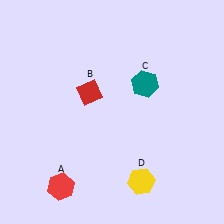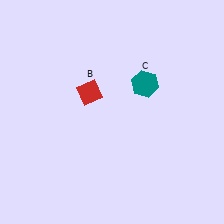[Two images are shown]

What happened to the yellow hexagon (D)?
The yellow hexagon (D) was removed in Image 2. It was in the bottom-right area of Image 1.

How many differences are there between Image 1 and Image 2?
There are 2 differences between the two images.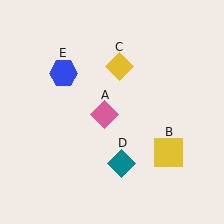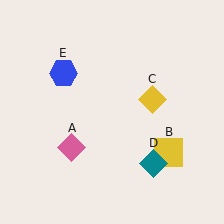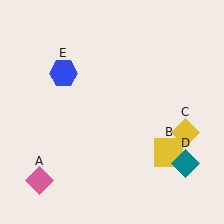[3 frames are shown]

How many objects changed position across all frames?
3 objects changed position: pink diamond (object A), yellow diamond (object C), teal diamond (object D).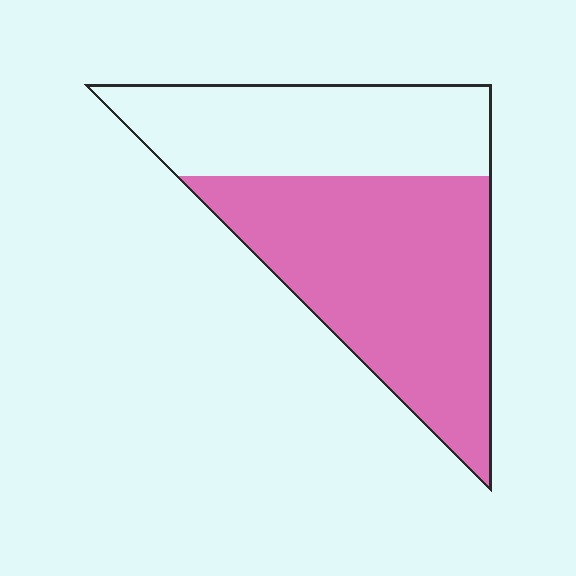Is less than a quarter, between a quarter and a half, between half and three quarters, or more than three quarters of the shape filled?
Between half and three quarters.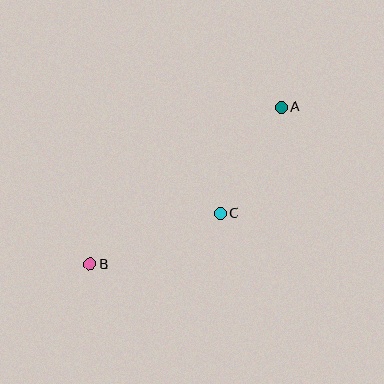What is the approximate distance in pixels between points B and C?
The distance between B and C is approximately 140 pixels.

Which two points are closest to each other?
Points A and C are closest to each other.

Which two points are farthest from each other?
Points A and B are farthest from each other.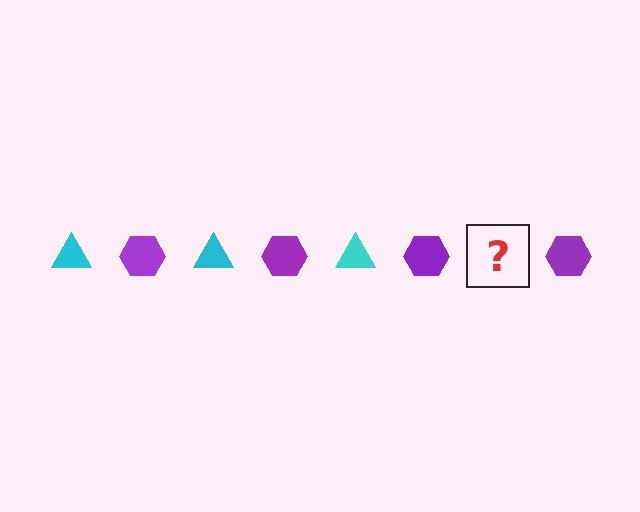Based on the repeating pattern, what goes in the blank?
The blank should be a cyan triangle.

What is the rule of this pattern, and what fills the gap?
The rule is that the pattern alternates between cyan triangle and purple hexagon. The gap should be filled with a cyan triangle.